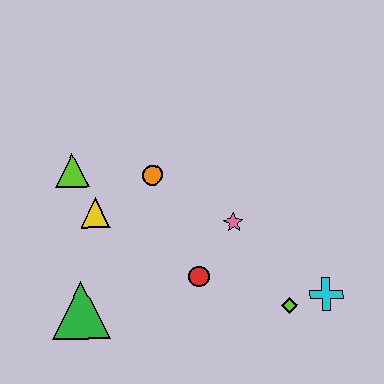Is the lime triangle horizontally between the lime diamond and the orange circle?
No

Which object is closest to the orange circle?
The yellow triangle is closest to the orange circle.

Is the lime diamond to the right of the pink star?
Yes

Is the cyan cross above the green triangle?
Yes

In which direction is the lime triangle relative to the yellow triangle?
The lime triangle is above the yellow triangle.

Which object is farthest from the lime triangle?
The cyan cross is farthest from the lime triangle.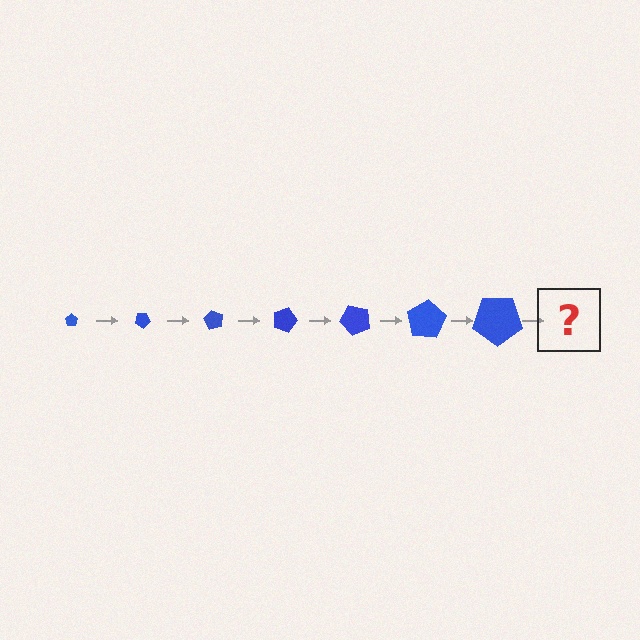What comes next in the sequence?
The next element should be a pentagon, larger than the previous one and rotated 210 degrees from the start.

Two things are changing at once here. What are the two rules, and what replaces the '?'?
The two rules are that the pentagon grows larger each step and it rotates 30 degrees each step. The '?' should be a pentagon, larger than the previous one and rotated 210 degrees from the start.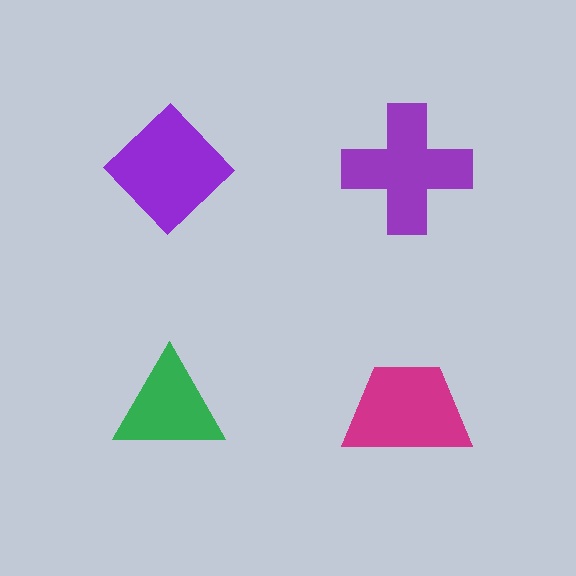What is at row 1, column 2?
A purple cross.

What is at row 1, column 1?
A purple diamond.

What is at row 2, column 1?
A green triangle.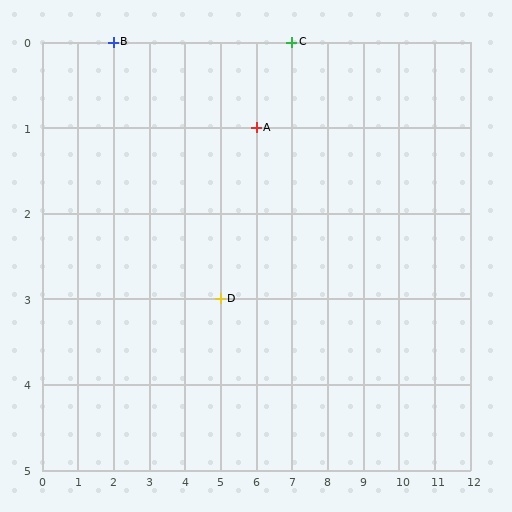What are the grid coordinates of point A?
Point A is at grid coordinates (6, 1).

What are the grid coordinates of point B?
Point B is at grid coordinates (2, 0).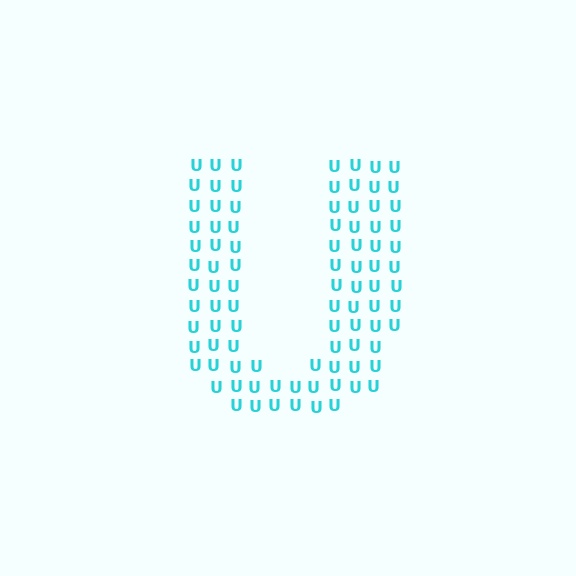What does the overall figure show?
The overall figure shows the letter U.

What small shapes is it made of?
It is made of small letter U's.